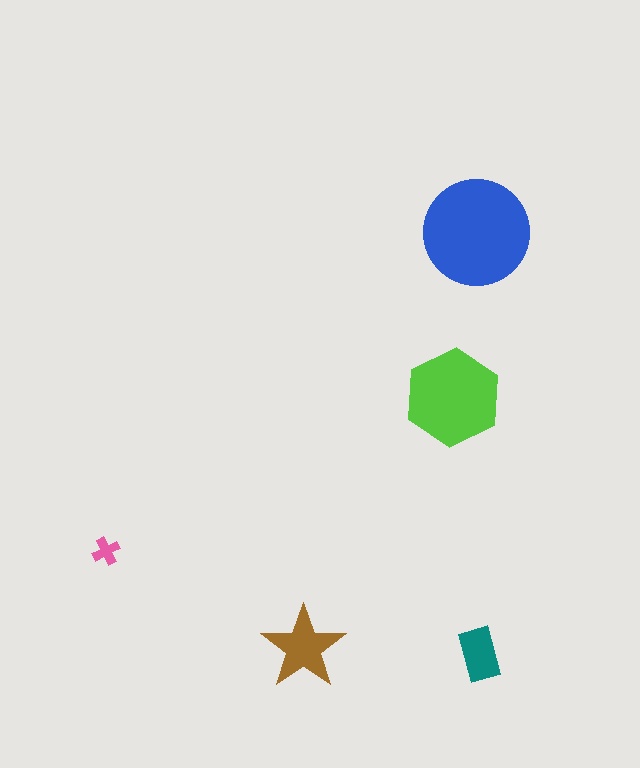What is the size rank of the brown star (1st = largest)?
3rd.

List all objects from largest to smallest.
The blue circle, the lime hexagon, the brown star, the teal rectangle, the pink cross.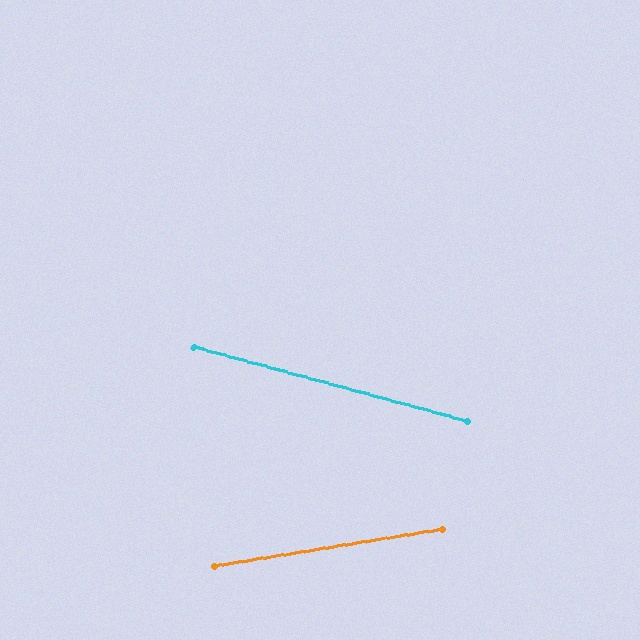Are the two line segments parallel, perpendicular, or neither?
Neither parallel nor perpendicular — they differ by about 24°.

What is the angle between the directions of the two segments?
Approximately 24 degrees.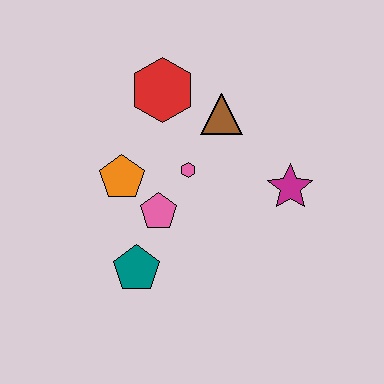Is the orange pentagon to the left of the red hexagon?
Yes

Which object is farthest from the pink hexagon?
The teal pentagon is farthest from the pink hexagon.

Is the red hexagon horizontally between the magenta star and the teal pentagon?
Yes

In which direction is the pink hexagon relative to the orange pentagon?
The pink hexagon is to the right of the orange pentagon.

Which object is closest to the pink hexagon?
The pink pentagon is closest to the pink hexagon.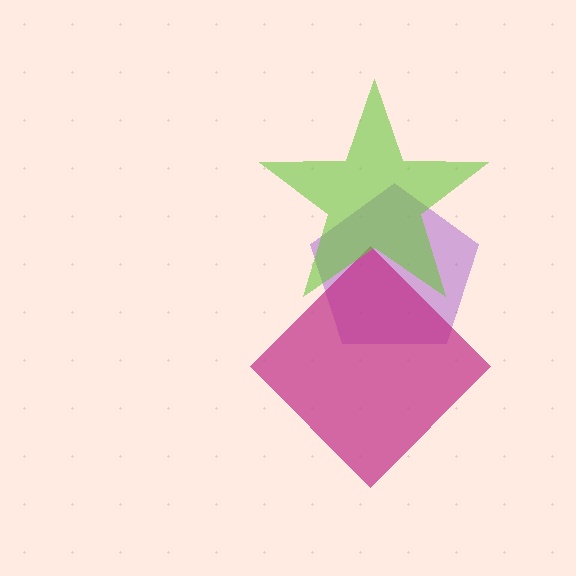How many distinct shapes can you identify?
There are 3 distinct shapes: a purple pentagon, a magenta diamond, a lime star.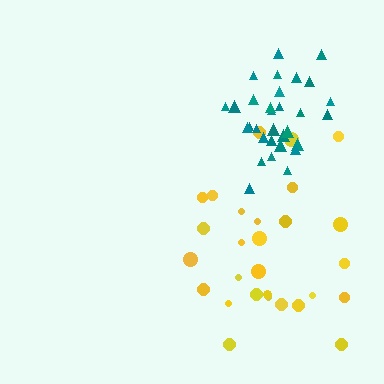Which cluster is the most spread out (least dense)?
Yellow.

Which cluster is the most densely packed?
Teal.